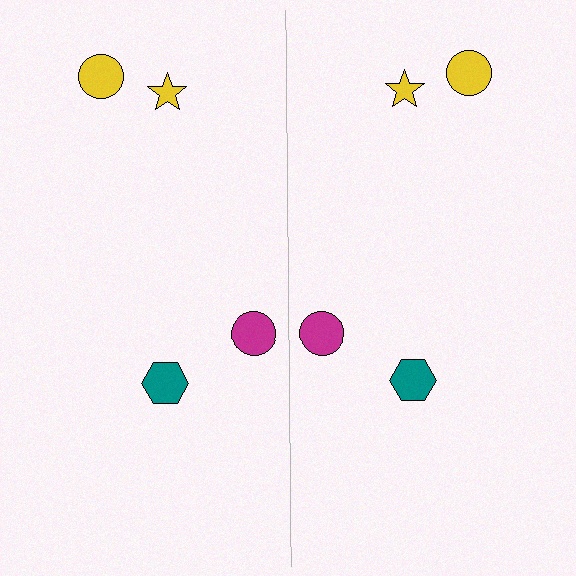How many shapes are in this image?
There are 8 shapes in this image.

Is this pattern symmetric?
Yes, this pattern has bilateral (reflection) symmetry.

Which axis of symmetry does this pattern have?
The pattern has a vertical axis of symmetry running through the center of the image.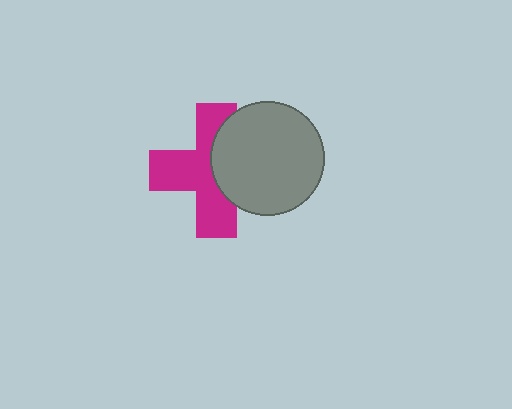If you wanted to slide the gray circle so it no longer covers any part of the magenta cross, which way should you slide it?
Slide it right — that is the most direct way to separate the two shapes.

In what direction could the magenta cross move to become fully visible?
The magenta cross could move left. That would shift it out from behind the gray circle entirely.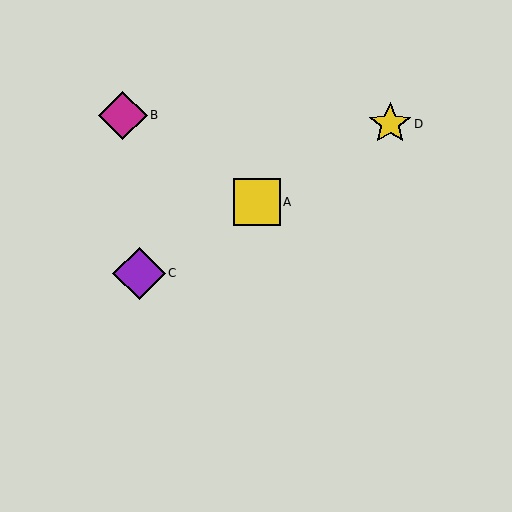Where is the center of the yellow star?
The center of the yellow star is at (390, 124).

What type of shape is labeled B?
Shape B is a magenta diamond.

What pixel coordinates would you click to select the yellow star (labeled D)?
Click at (390, 124) to select the yellow star D.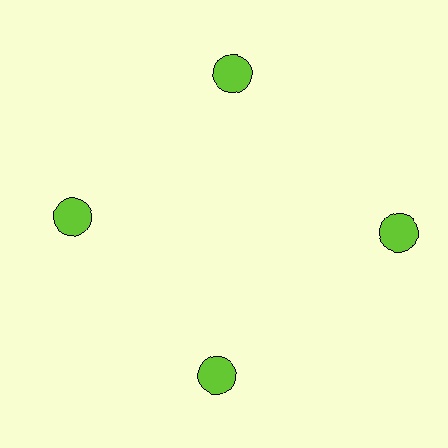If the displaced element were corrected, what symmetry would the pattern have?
It would have 4-fold rotational symmetry — the pattern would map onto itself every 90 degrees.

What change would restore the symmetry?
The symmetry would be restored by moving it inward, back onto the ring so that all 4 circles sit at equal angles and equal distance from the center.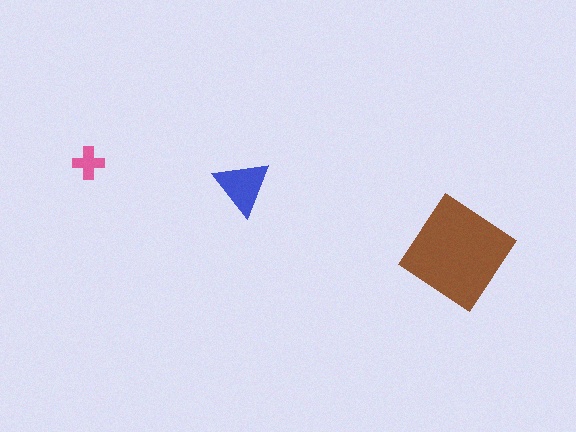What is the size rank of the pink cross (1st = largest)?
3rd.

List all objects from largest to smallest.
The brown diamond, the blue triangle, the pink cross.